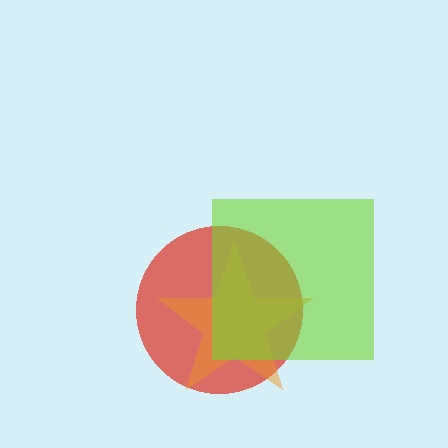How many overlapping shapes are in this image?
There are 3 overlapping shapes in the image.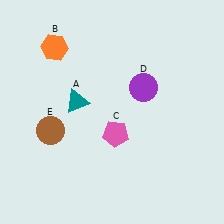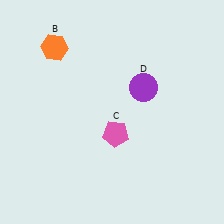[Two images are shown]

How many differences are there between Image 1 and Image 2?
There are 2 differences between the two images.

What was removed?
The teal triangle (A), the brown circle (E) were removed in Image 2.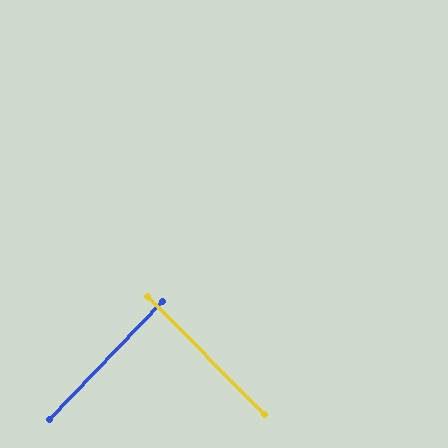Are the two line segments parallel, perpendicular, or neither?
Perpendicular — they meet at approximately 88°.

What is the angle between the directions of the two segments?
Approximately 88 degrees.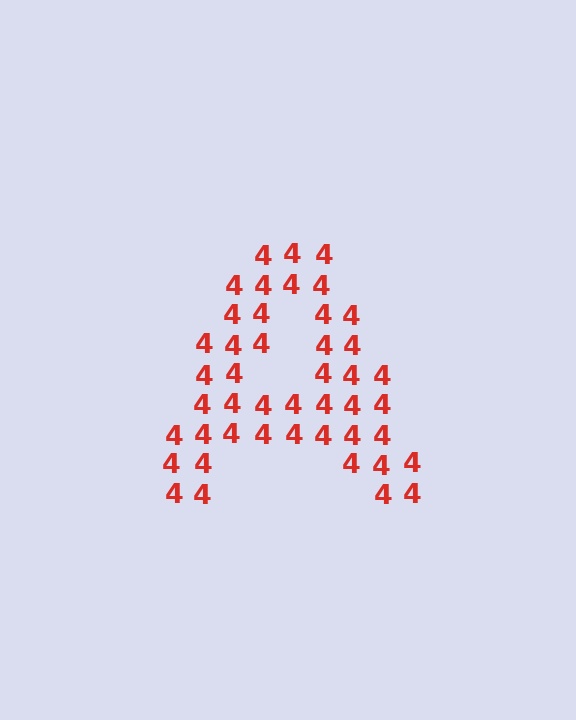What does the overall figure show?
The overall figure shows the letter A.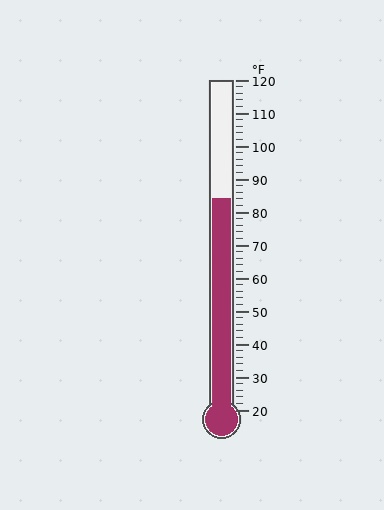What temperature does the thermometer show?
The thermometer shows approximately 84°F.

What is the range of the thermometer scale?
The thermometer scale ranges from 20°F to 120°F.